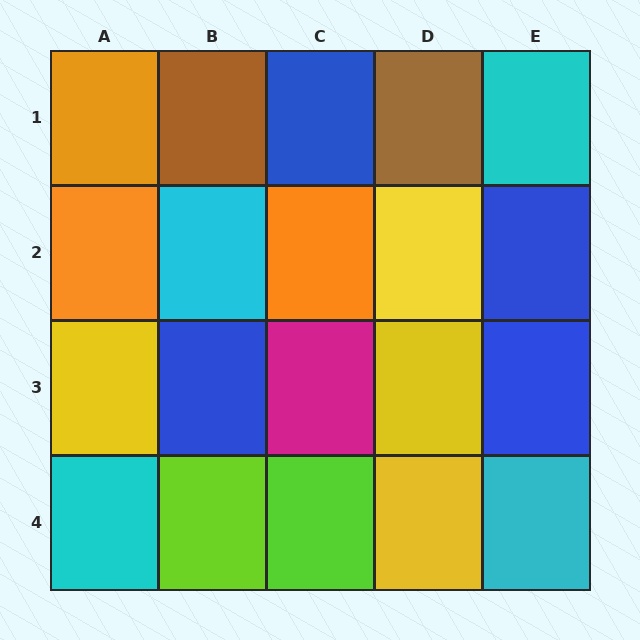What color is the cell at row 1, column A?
Orange.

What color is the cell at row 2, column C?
Orange.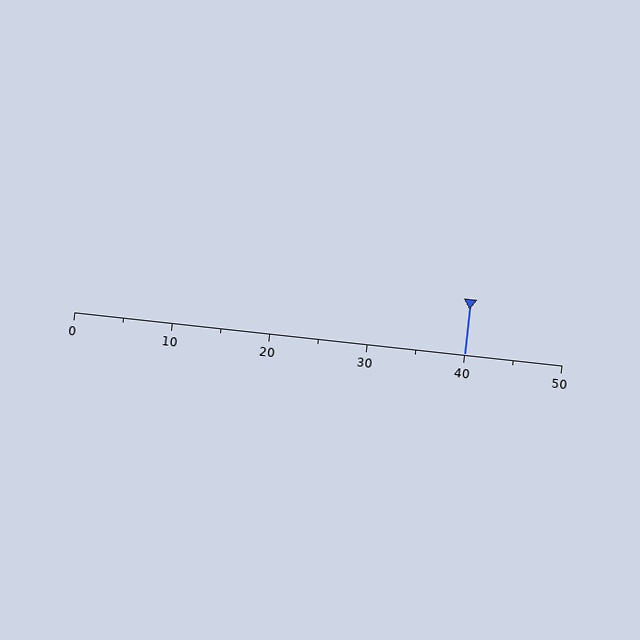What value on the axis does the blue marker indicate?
The marker indicates approximately 40.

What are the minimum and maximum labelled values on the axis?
The axis runs from 0 to 50.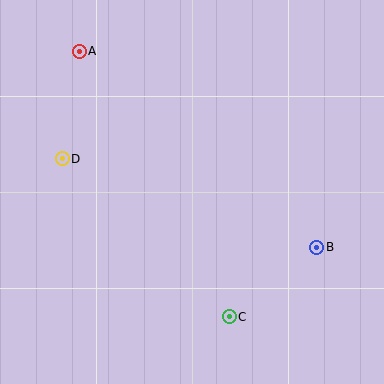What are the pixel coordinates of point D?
Point D is at (62, 159).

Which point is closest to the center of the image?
Point C at (229, 317) is closest to the center.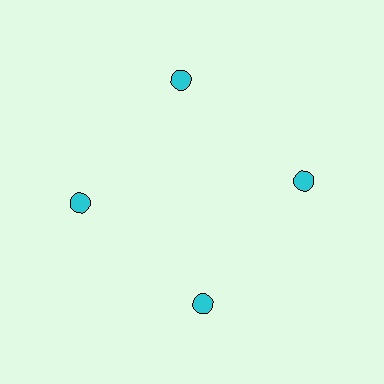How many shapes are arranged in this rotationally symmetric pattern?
There are 4 shapes, arranged in 4 groups of 1.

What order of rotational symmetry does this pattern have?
This pattern has 4-fold rotational symmetry.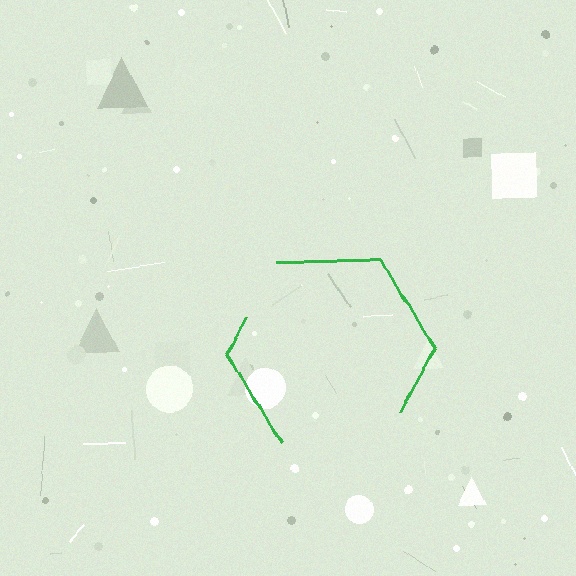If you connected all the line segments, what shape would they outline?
They would outline a hexagon.